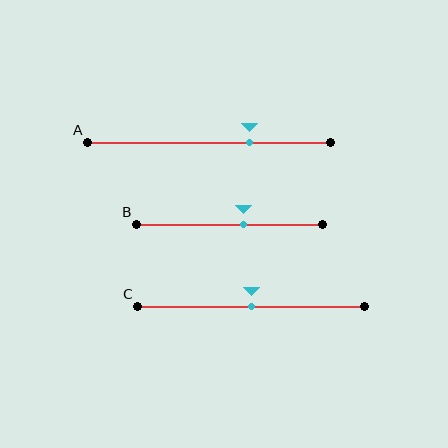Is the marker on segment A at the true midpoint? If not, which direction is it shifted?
No, the marker on segment A is shifted to the right by about 17% of the segment length.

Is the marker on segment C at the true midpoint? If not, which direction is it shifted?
Yes, the marker on segment C is at the true midpoint.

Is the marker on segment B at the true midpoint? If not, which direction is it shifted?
No, the marker on segment B is shifted to the right by about 7% of the segment length.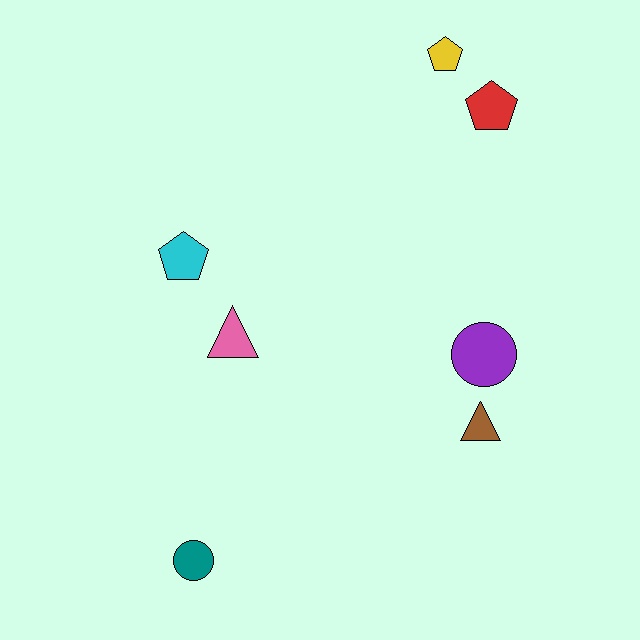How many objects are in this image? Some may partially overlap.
There are 7 objects.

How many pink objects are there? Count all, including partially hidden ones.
There is 1 pink object.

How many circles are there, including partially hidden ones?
There are 2 circles.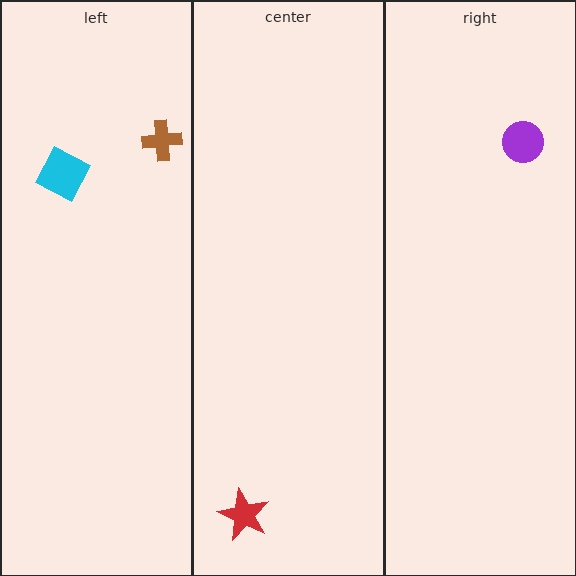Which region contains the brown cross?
The left region.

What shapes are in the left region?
The cyan diamond, the brown cross.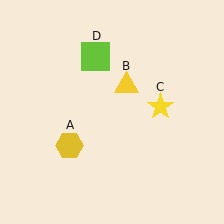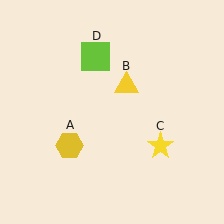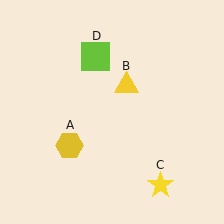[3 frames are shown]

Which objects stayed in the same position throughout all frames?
Yellow hexagon (object A) and yellow triangle (object B) and lime square (object D) remained stationary.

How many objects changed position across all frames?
1 object changed position: yellow star (object C).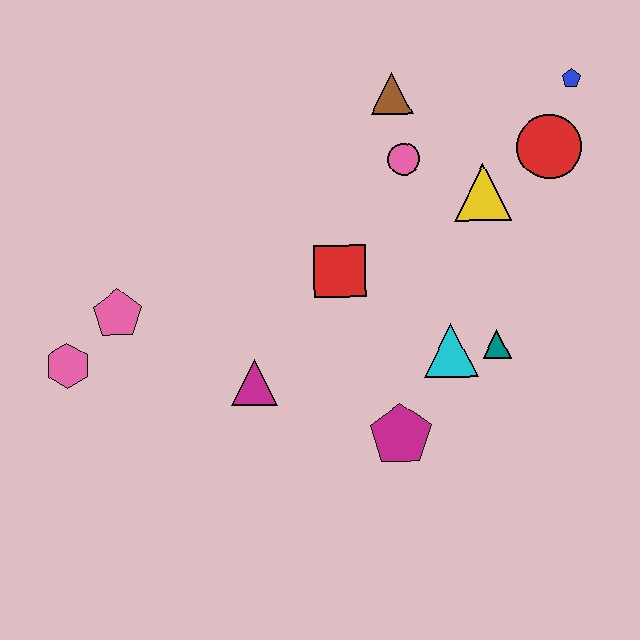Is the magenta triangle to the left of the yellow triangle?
Yes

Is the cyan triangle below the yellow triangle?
Yes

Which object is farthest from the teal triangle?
The pink hexagon is farthest from the teal triangle.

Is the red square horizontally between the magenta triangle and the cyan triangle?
Yes